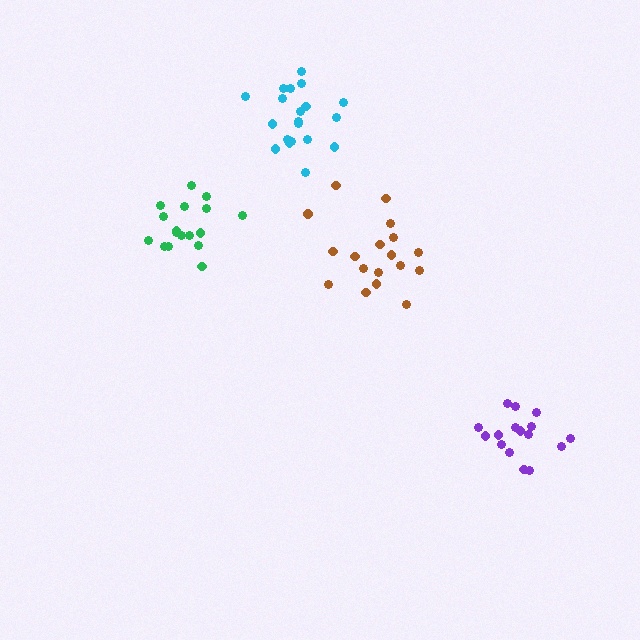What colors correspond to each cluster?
The clusters are colored: brown, purple, cyan, green.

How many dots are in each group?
Group 1: 18 dots, Group 2: 16 dots, Group 3: 20 dots, Group 4: 18 dots (72 total).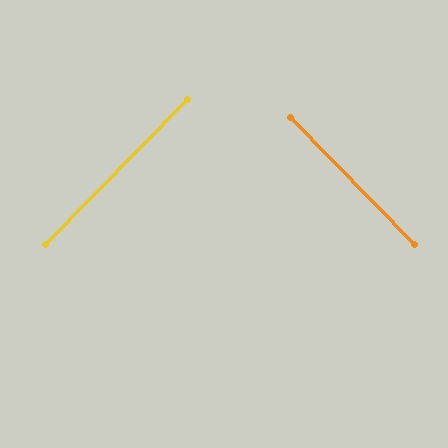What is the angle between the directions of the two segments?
Approximately 89 degrees.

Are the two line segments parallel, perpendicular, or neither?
Perpendicular — they meet at approximately 89°.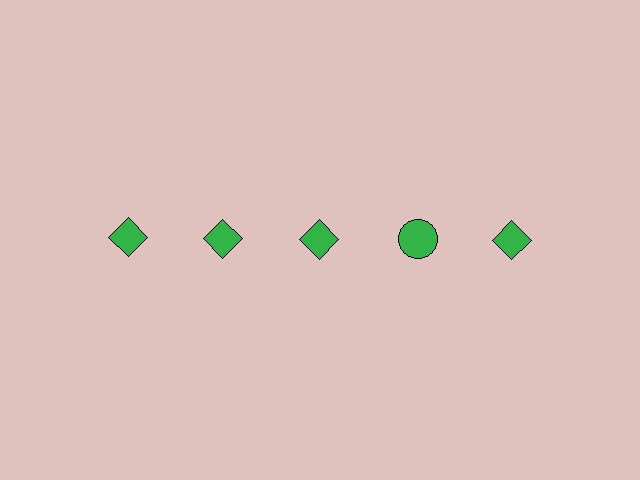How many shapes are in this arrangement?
There are 5 shapes arranged in a grid pattern.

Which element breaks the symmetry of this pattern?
The green circle in the top row, second from right column breaks the symmetry. All other shapes are green diamonds.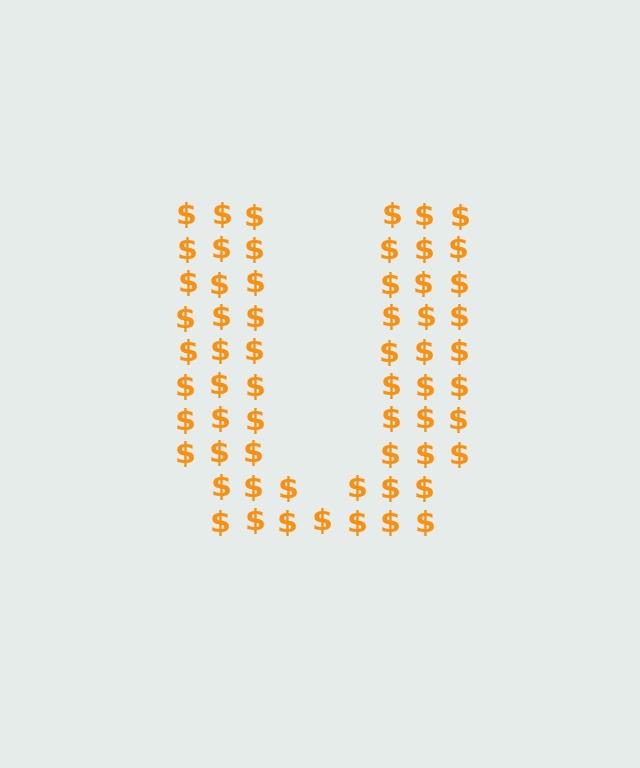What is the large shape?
The large shape is the letter U.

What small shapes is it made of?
It is made of small dollar signs.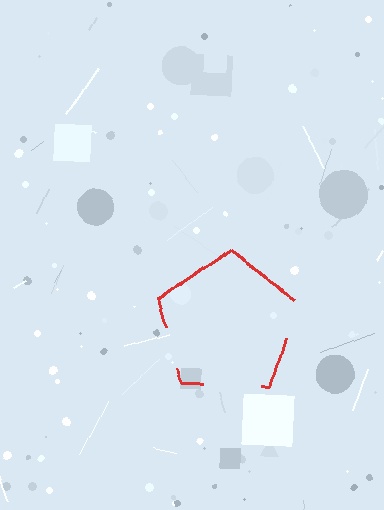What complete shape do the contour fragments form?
The contour fragments form a pentagon.